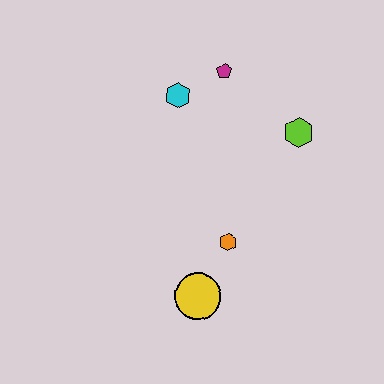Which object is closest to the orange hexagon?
The yellow circle is closest to the orange hexagon.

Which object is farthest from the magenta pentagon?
The yellow circle is farthest from the magenta pentagon.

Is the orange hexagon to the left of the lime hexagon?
Yes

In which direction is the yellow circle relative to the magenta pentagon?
The yellow circle is below the magenta pentagon.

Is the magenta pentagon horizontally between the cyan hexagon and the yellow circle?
No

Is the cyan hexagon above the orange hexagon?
Yes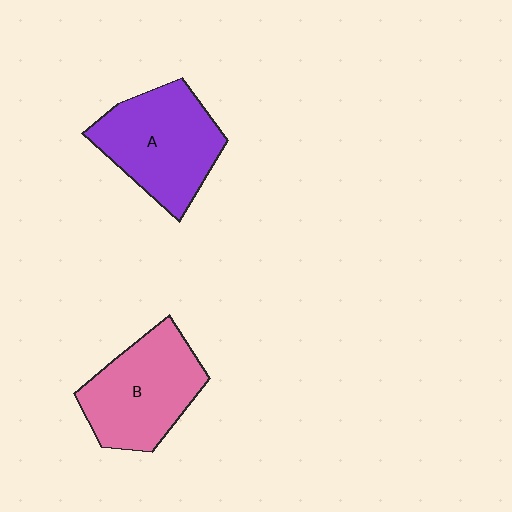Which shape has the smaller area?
Shape B (pink).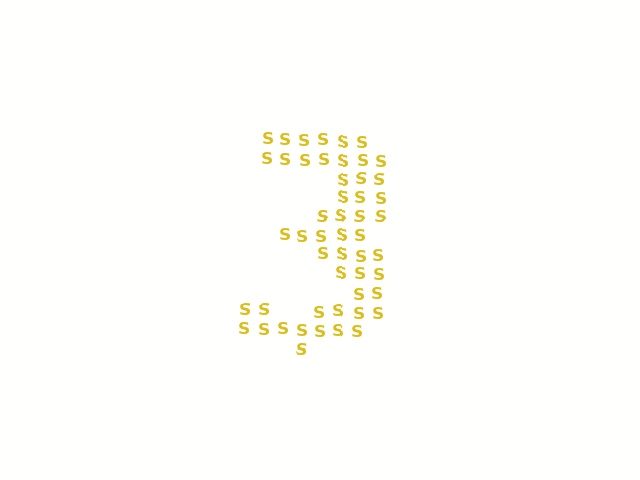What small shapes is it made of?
It is made of small letter S's.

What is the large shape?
The large shape is the digit 3.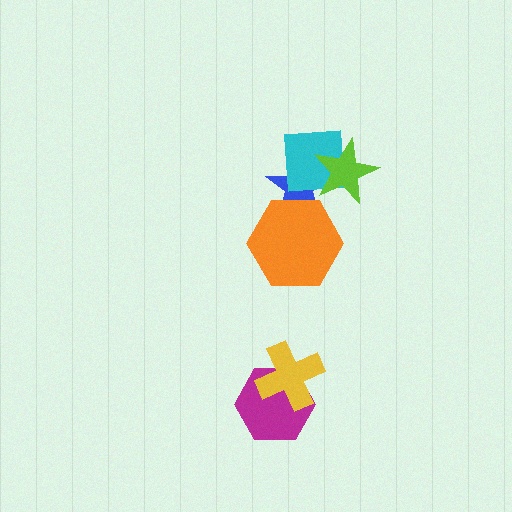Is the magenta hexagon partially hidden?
Yes, it is partially covered by another shape.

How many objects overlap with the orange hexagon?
1 object overlaps with the orange hexagon.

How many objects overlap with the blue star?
3 objects overlap with the blue star.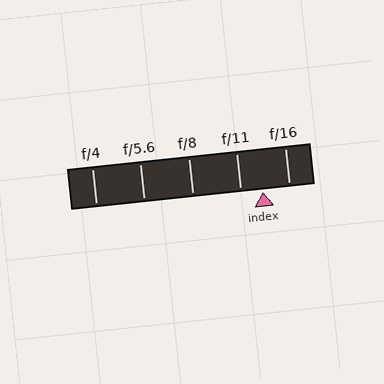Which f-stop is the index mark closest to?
The index mark is closest to f/11.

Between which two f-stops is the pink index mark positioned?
The index mark is between f/11 and f/16.